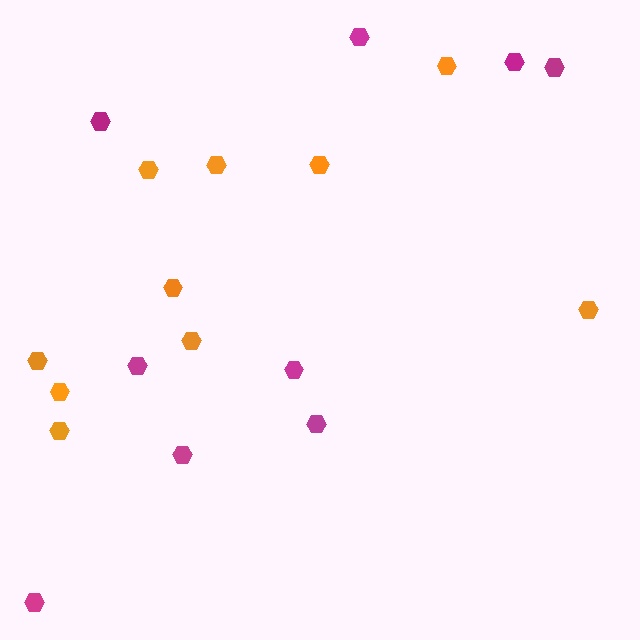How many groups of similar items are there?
There are 2 groups: one group of orange hexagons (10) and one group of magenta hexagons (9).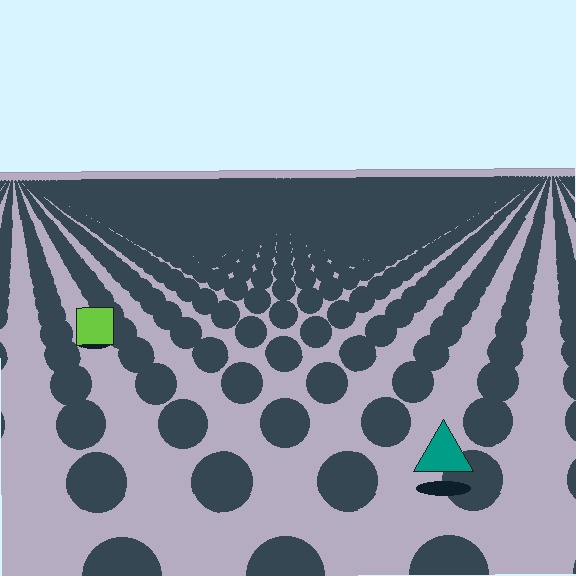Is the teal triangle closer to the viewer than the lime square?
Yes. The teal triangle is closer — you can tell from the texture gradient: the ground texture is coarser near it.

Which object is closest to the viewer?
The teal triangle is closest. The texture marks near it are larger and more spread out.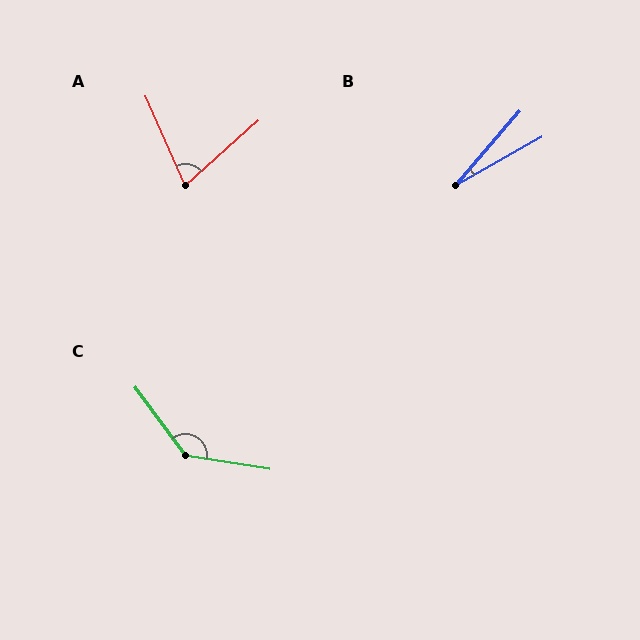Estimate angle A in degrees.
Approximately 72 degrees.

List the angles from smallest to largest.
B (20°), A (72°), C (136°).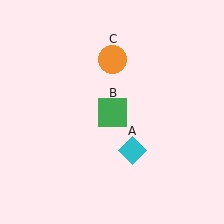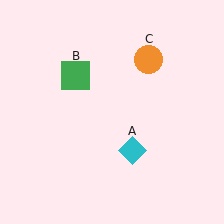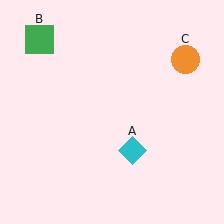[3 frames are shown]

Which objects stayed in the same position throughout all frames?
Cyan diamond (object A) remained stationary.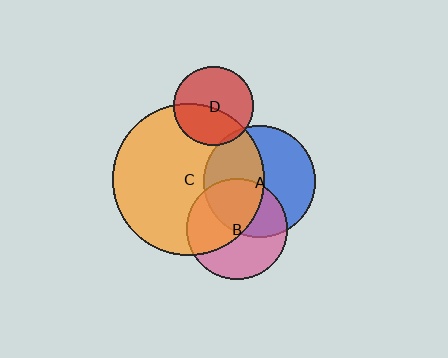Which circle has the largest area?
Circle C (orange).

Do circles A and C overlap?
Yes.